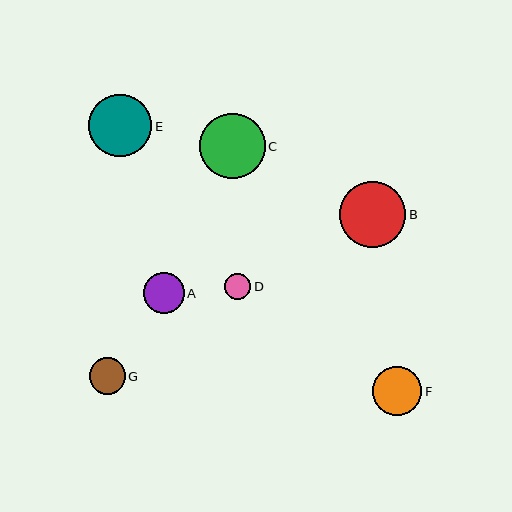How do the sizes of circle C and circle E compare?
Circle C and circle E are approximately the same size.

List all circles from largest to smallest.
From largest to smallest: B, C, E, F, A, G, D.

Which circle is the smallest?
Circle D is the smallest with a size of approximately 26 pixels.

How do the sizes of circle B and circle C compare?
Circle B and circle C are approximately the same size.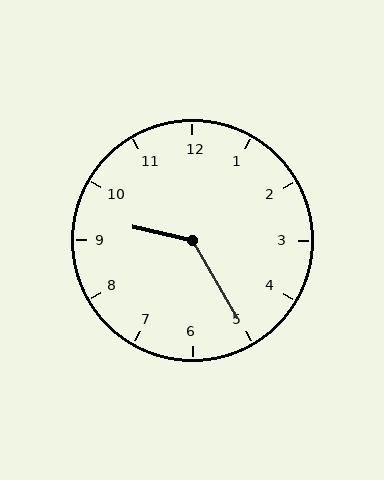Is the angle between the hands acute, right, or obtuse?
It is obtuse.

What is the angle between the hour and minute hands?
Approximately 132 degrees.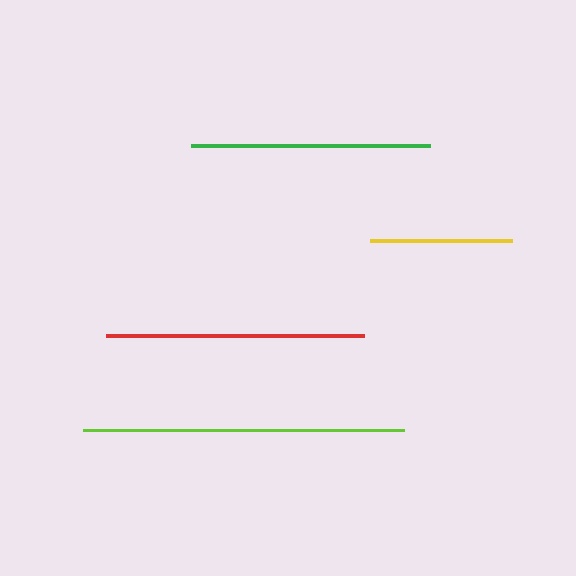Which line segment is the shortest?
The yellow line is the shortest at approximately 142 pixels.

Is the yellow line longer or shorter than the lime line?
The lime line is longer than the yellow line.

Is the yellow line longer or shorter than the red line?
The red line is longer than the yellow line.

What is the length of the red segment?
The red segment is approximately 257 pixels long.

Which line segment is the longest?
The lime line is the longest at approximately 320 pixels.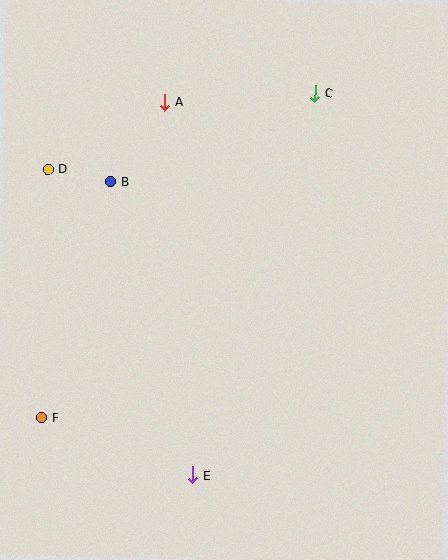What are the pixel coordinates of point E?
Point E is at (193, 475).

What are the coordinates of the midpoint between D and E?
The midpoint between D and E is at (120, 322).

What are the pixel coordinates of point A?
Point A is at (165, 102).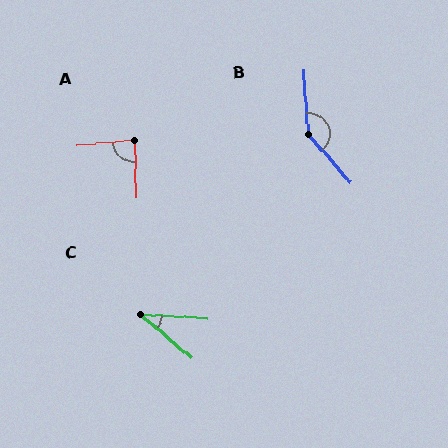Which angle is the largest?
B, at approximately 143 degrees.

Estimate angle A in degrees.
Approximately 86 degrees.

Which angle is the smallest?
C, at approximately 37 degrees.